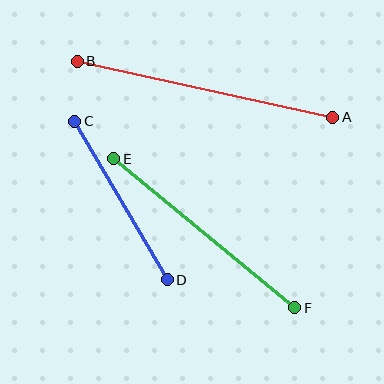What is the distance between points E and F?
The distance is approximately 235 pixels.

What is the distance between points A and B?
The distance is approximately 261 pixels.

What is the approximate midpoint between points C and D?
The midpoint is at approximately (121, 201) pixels.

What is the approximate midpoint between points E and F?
The midpoint is at approximately (204, 233) pixels.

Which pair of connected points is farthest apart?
Points A and B are farthest apart.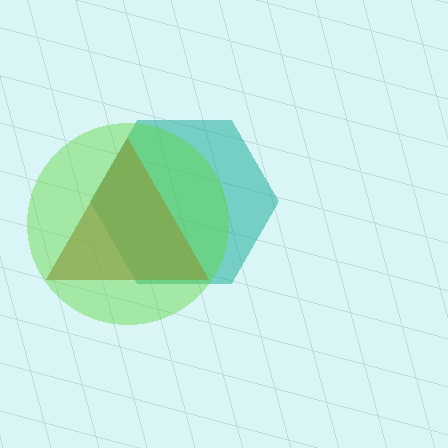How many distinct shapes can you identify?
There are 3 distinct shapes: a teal hexagon, a brown triangle, a lime circle.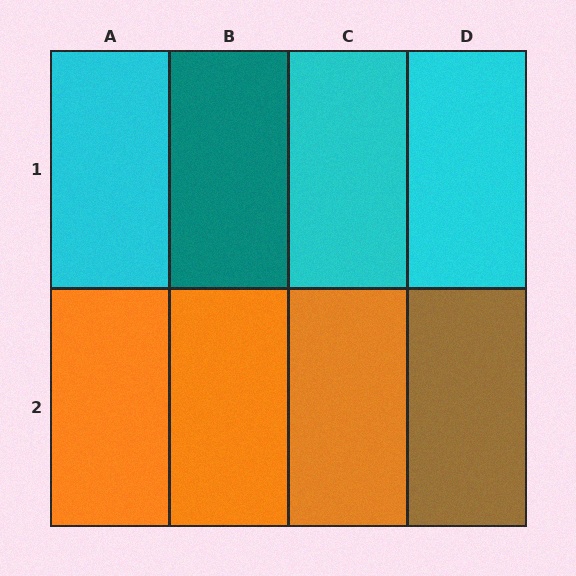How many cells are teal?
1 cell is teal.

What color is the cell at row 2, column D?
Brown.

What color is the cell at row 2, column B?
Orange.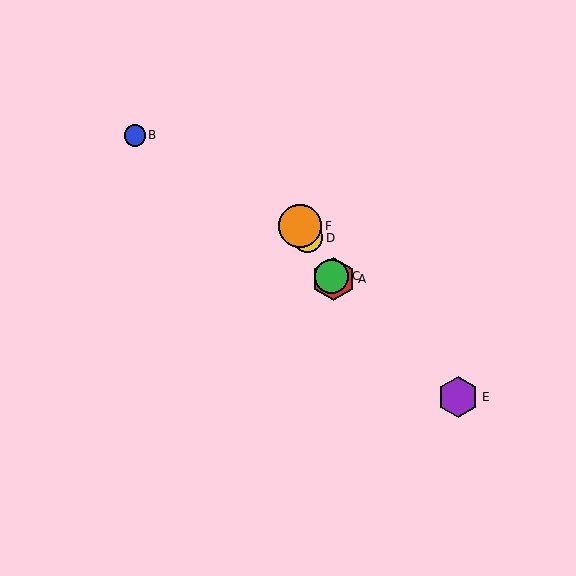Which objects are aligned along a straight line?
Objects A, C, D, F are aligned along a straight line.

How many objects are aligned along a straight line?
4 objects (A, C, D, F) are aligned along a straight line.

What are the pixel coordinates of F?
Object F is at (300, 226).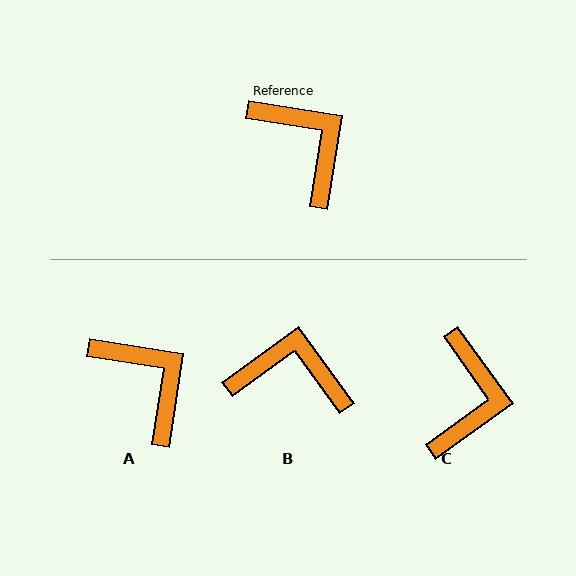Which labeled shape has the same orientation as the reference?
A.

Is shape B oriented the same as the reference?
No, it is off by about 45 degrees.